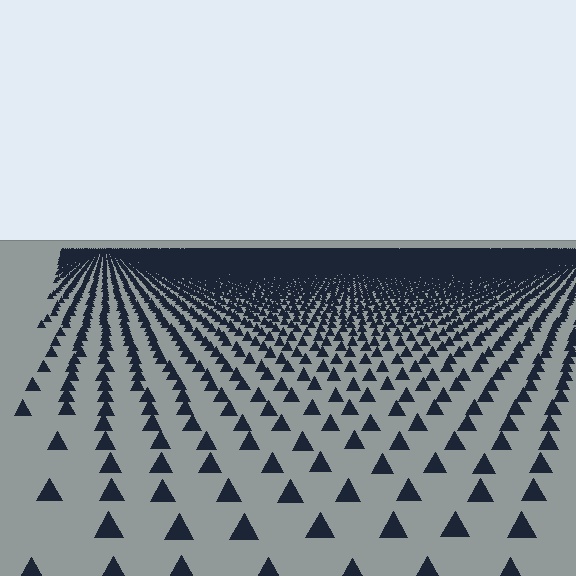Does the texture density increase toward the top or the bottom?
Density increases toward the top.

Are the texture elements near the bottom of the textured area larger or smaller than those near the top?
Larger. Near the bottom, elements are closer to the viewer and appear at a bigger on-screen size.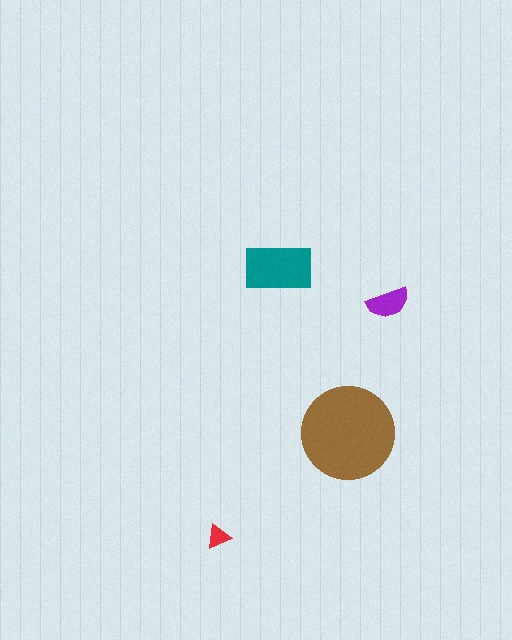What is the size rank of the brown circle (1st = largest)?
1st.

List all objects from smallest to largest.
The red triangle, the purple semicircle, the teal rectangle, the brown circle.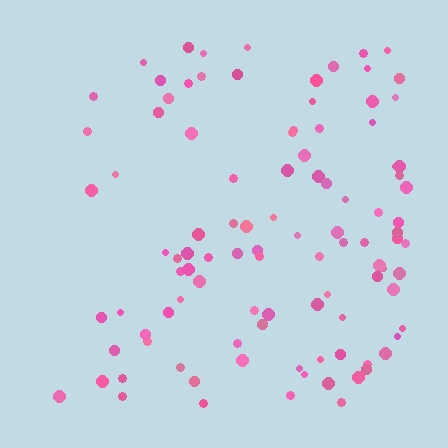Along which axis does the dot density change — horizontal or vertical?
Horizontal.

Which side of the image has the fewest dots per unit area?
The left.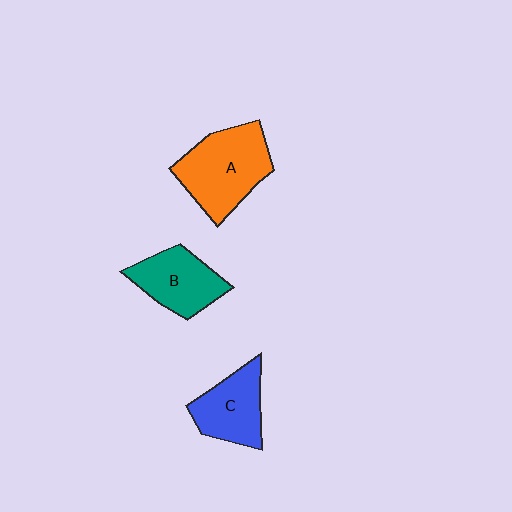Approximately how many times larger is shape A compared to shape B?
Approximately 1.4 times.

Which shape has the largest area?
Shape A (orange).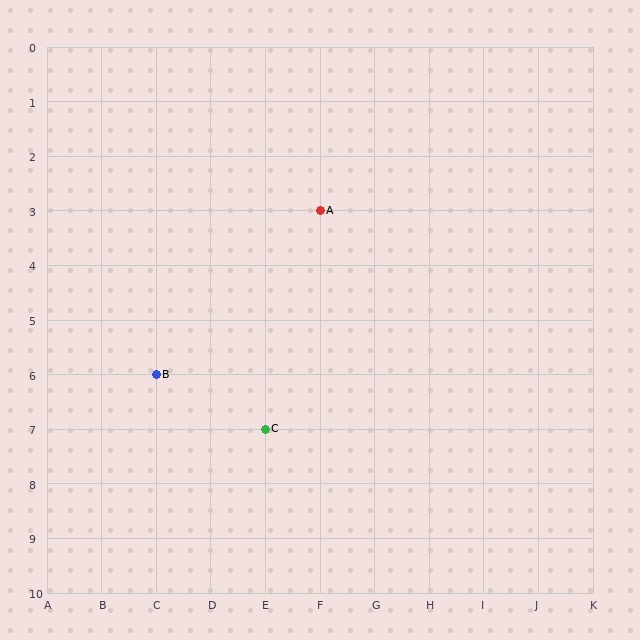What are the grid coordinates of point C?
Point C is at grid coordinates (E, 7).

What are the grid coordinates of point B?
Point B is at grid coordinates (C, 6).